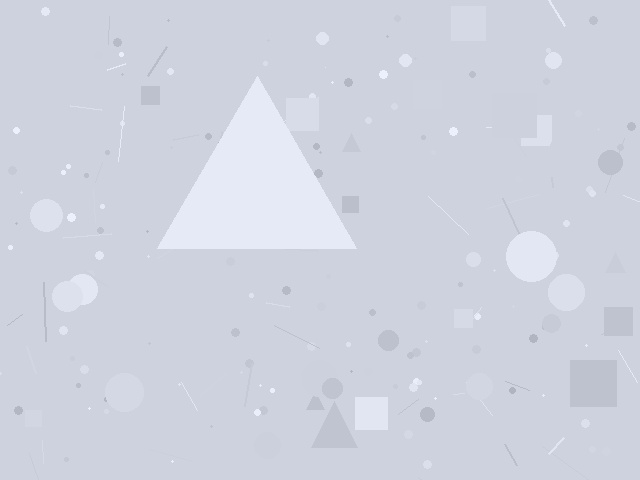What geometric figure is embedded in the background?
A triangle is embedded in the background.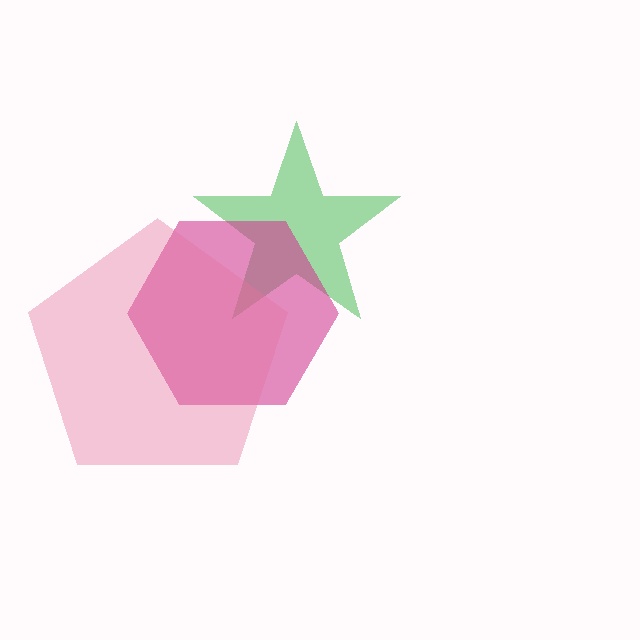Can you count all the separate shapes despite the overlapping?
Yes, there are 3 separate shapes.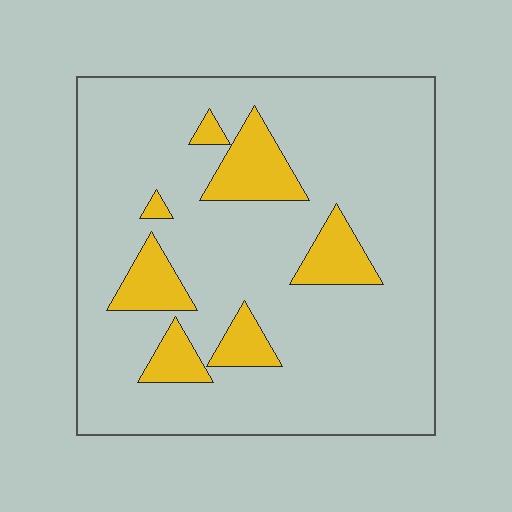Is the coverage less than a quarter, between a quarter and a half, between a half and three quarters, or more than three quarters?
Less than a quarter.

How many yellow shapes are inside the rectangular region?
7.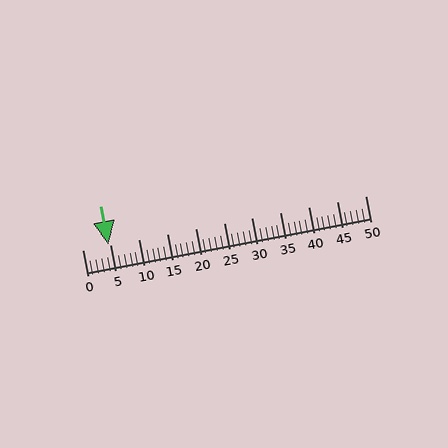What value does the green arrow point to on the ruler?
The green arrow points to approximately 5.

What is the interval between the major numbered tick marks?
The major tick marks are spaced 5 units apart.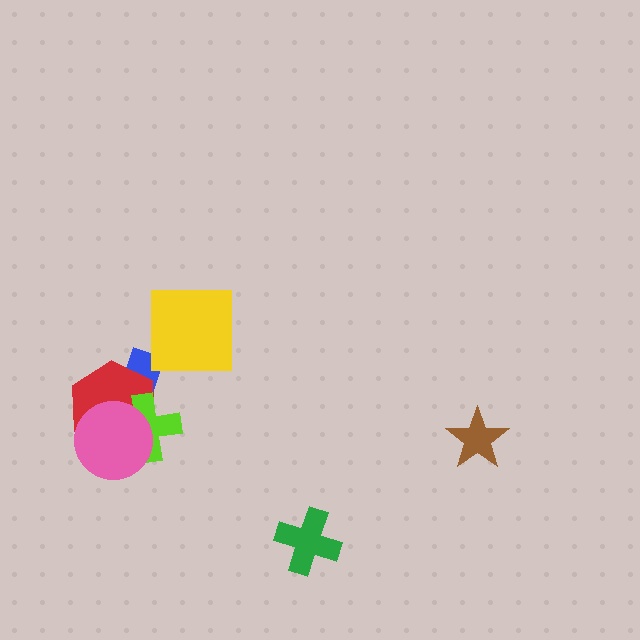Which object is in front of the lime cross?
The pink circle is in front of the lime cross.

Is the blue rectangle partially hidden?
Yes, it is partially covered by another shape.